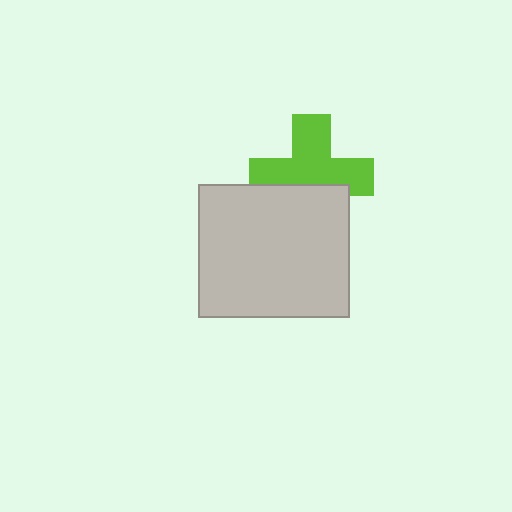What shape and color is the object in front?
The object in front is a light gray rectangle.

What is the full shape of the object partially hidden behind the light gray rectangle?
The partially hidden object is a lime cross.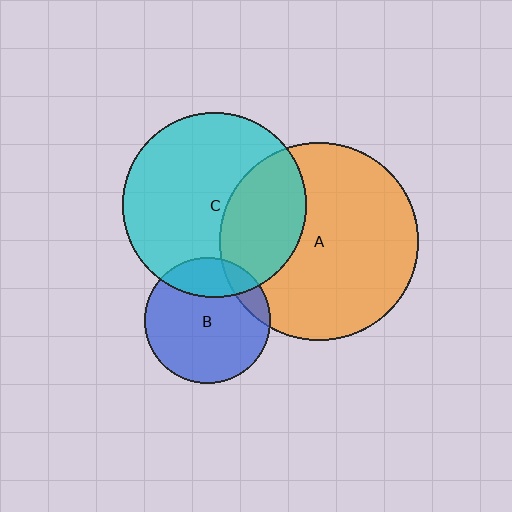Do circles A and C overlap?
Yes.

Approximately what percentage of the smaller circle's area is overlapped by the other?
Approximately 35%.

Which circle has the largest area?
Circle A (orange).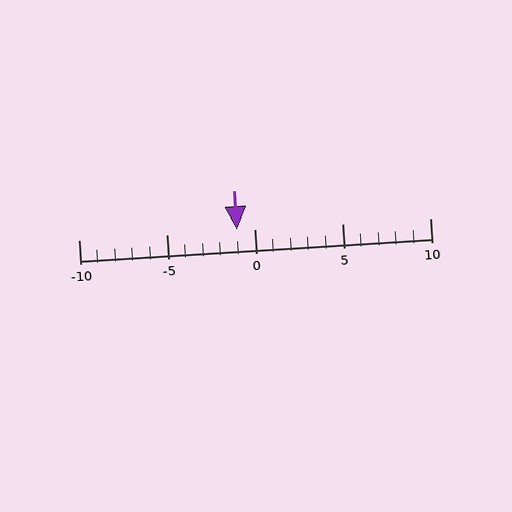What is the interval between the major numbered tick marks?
The major tick marks are spaced 5 units apart.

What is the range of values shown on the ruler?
The ruler shows values from -10 to 10.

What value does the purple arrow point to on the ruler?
The purple arrow points to approximately -1.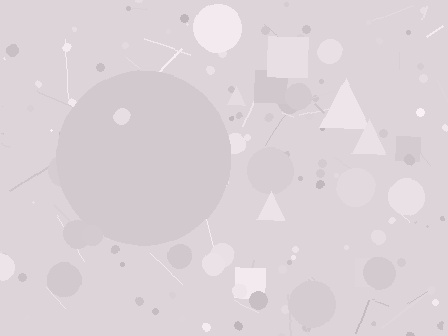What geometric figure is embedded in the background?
A circle is embedded in the background.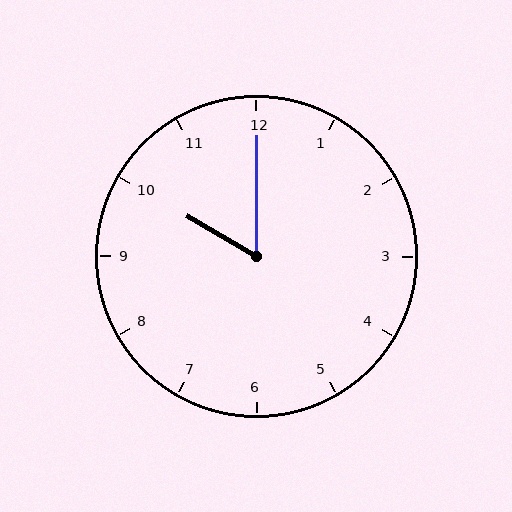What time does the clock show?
10:00.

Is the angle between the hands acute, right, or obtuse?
It is acute.